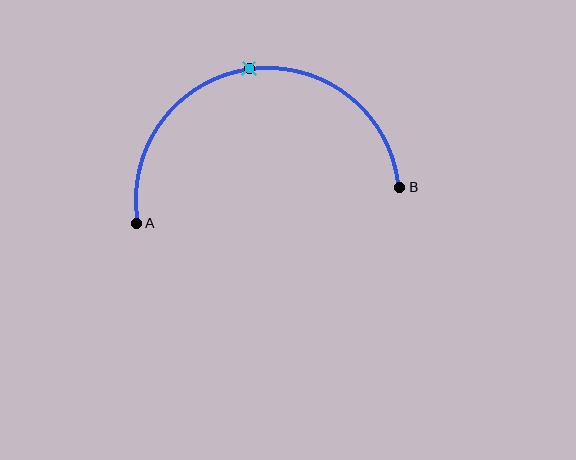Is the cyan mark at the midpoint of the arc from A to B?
Yes. The cyan mark lies on the arc at equal arc-length from both A and B — it is the arc midpoint.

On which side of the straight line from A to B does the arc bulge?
The arc bulges above the straight line connecting A and B.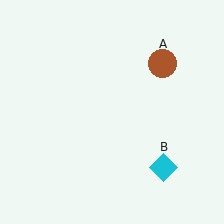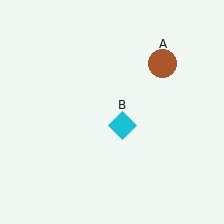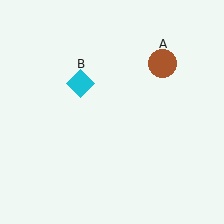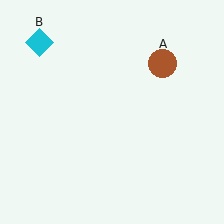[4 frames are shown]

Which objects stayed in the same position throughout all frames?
Brown circle (object A) remained stationary.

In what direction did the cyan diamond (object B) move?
The cyan diamond (object B) moved up and to the left.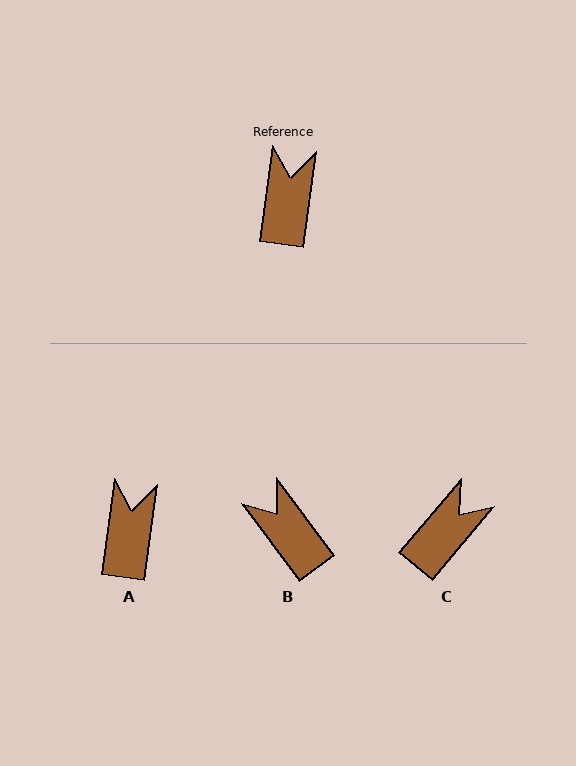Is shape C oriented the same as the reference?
No, it is off by about 32 degrees.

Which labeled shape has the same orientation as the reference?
A.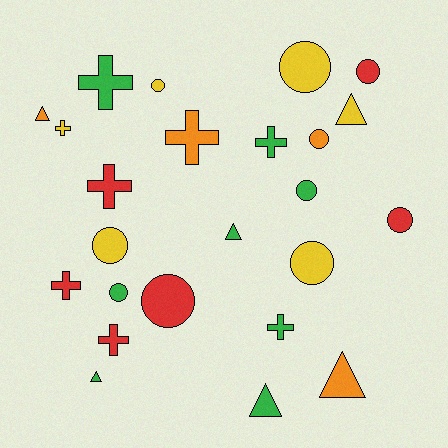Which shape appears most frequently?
Circle, with 10 objects.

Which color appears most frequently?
Green, with 8 objects.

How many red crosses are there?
There are 3 red crosses.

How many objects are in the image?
There are 24 objects.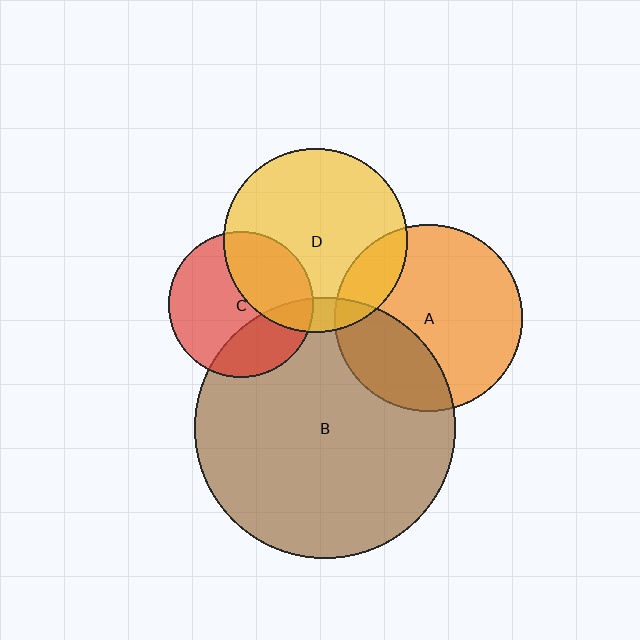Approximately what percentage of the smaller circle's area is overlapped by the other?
Approximately 15%.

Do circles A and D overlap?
Yes.